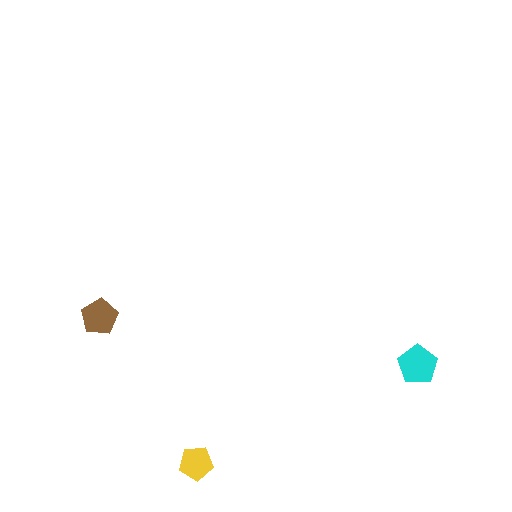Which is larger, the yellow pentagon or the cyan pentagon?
The cyan one.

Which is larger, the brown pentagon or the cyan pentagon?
The cyan one.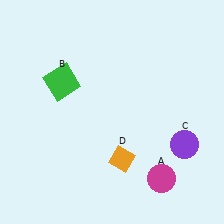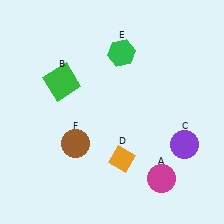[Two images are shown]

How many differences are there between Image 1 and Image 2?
There are 2 differences between the two images.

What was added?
A green hexagon (E), a brown circle (F) were added in Image 2.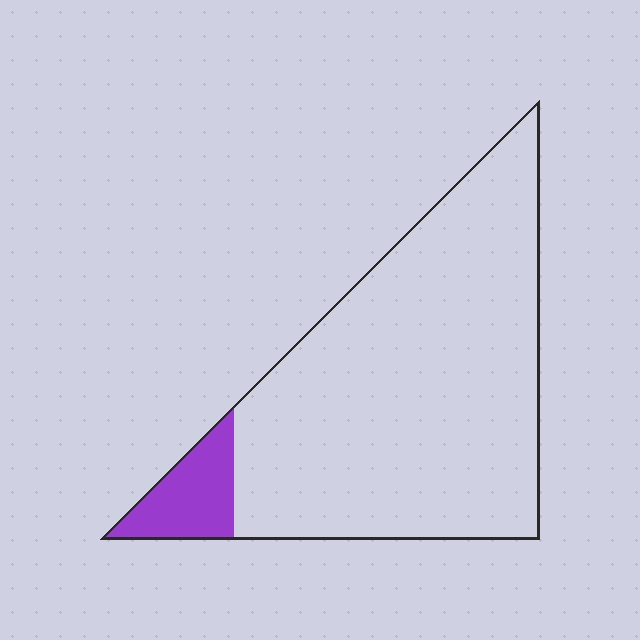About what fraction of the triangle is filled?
About one tenth (1/10).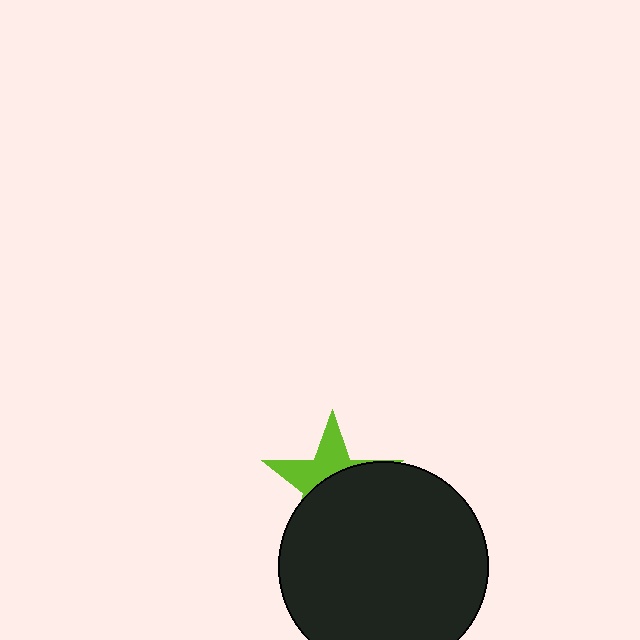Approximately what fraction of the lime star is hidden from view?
Roughly 59% of the lime star is hidden behind the black circle.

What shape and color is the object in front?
The object in front is a black circle.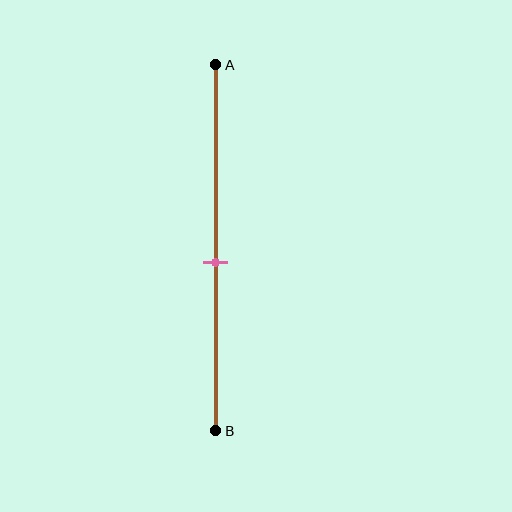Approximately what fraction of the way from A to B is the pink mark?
The pink mark is approximately 55% of the way from A to B.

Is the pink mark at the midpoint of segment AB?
No, the mark is at about 55% from A, not at the 50% midpoint.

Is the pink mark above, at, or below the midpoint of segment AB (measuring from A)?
The pink mark is below the midpoint of segment AB.